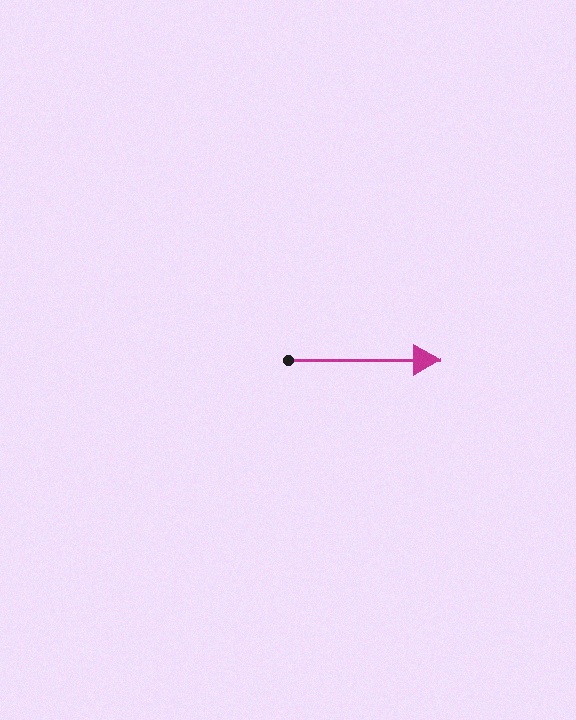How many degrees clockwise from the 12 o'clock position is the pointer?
Approximately 90 degrees.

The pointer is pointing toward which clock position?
Roughly 3 o'clock.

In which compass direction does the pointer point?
East.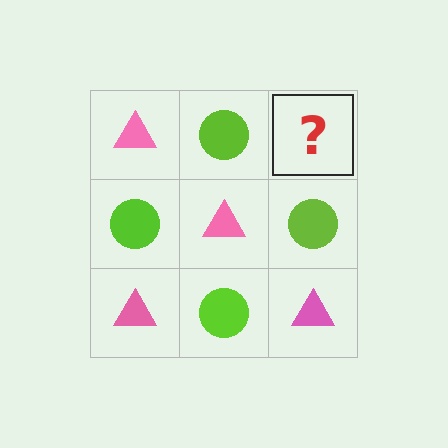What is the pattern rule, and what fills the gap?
The rule is that it alternates pink triangle and lime circle in a checkerboard pattern. The gap should be filled with a pink triangle.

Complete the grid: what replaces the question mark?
The question mark should be replaced with a pink triangle.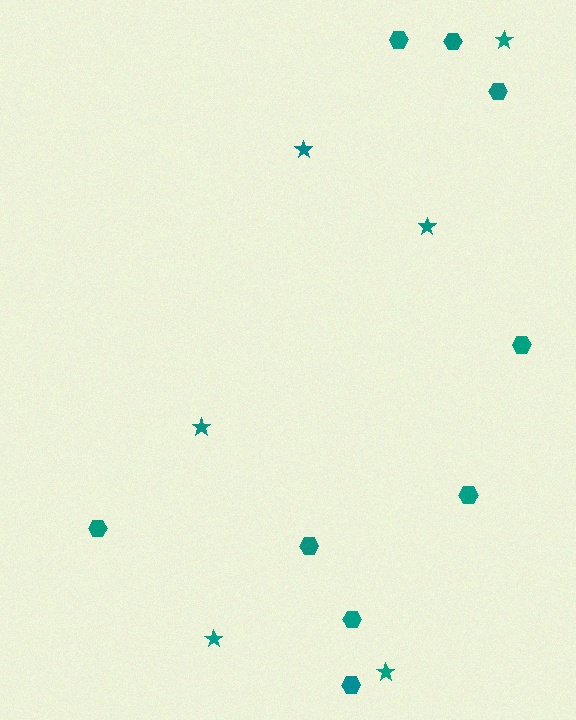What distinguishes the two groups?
There are 2 groups: one group of stars (6) and one group of hexagons (9).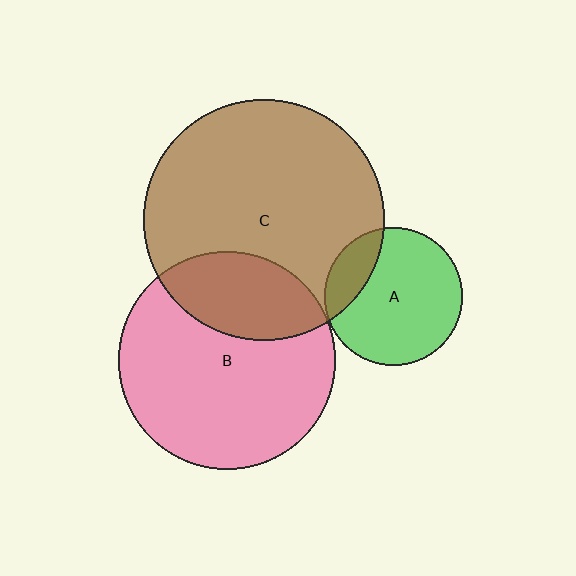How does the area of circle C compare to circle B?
Approximately 1.2 times.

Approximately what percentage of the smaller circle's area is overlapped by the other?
Approximately 30%.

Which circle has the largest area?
Circle C (brown).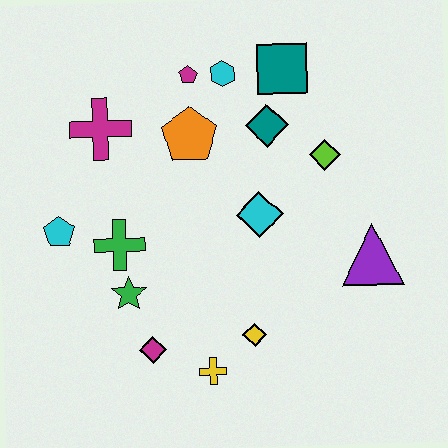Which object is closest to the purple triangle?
The lime diamond is closest to the purple triangle.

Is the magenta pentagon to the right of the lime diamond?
No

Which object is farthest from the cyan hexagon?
The yellow cross is farthest from the cyan hexagon.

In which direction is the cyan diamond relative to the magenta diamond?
The cyan diamond is above the magenta diamond.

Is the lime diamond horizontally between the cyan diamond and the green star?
No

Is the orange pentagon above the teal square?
No